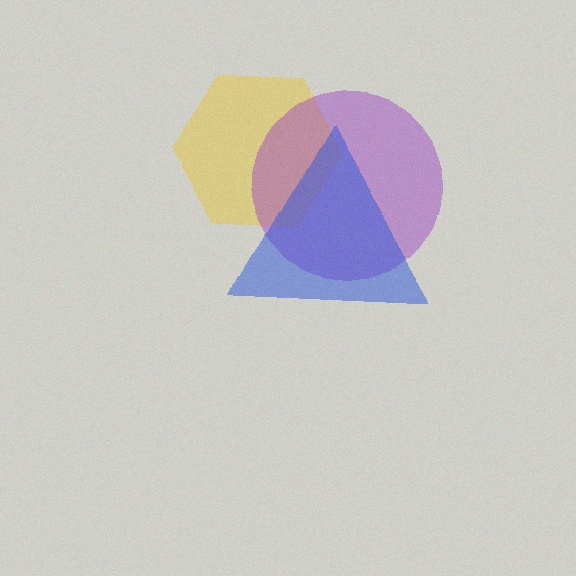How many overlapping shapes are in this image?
There are 3 overlapping shapes in the image.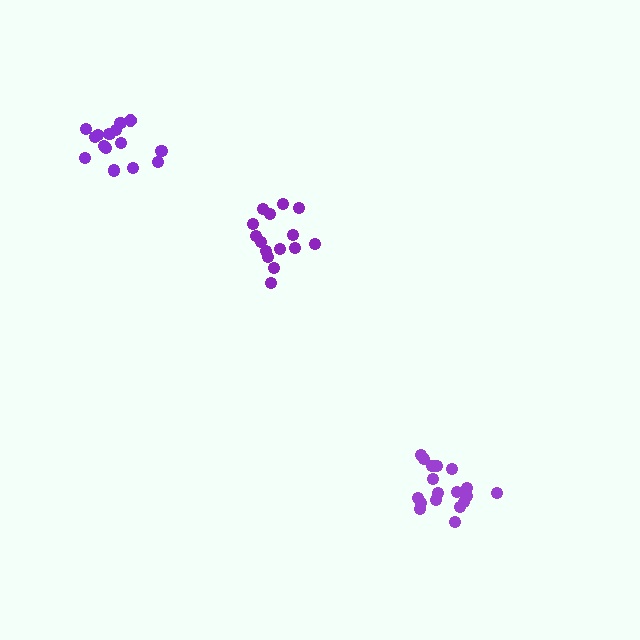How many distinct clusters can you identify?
There are 3 distinct clusters.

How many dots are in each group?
Group 1: 15 dots, Group 2: 18 dots, Group 3: 15 dots (48 total).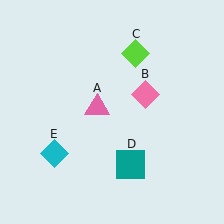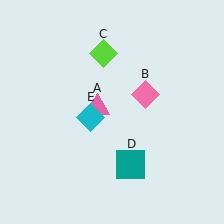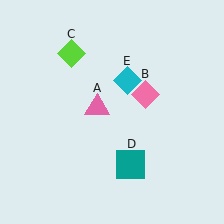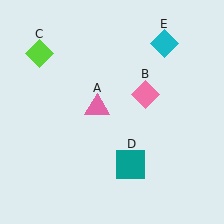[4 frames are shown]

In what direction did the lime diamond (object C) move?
The lime diamond (object C) moved left.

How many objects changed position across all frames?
2 objects changed position: lime diamond (object C), cyan diamond (object E).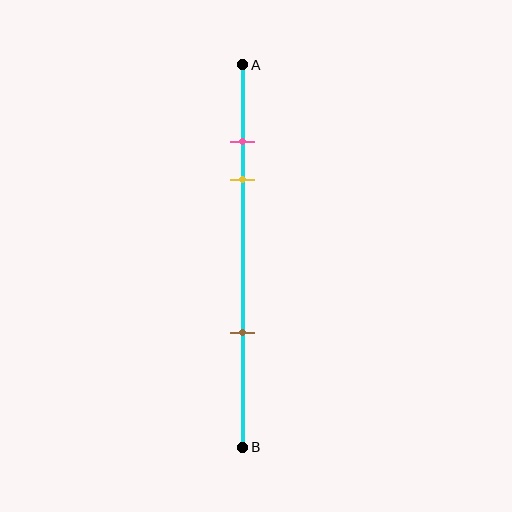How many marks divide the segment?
There are 3 marks dividing the segment.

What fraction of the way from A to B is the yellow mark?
The yellow mark is approximately 30% (0.3) of the way from A to B.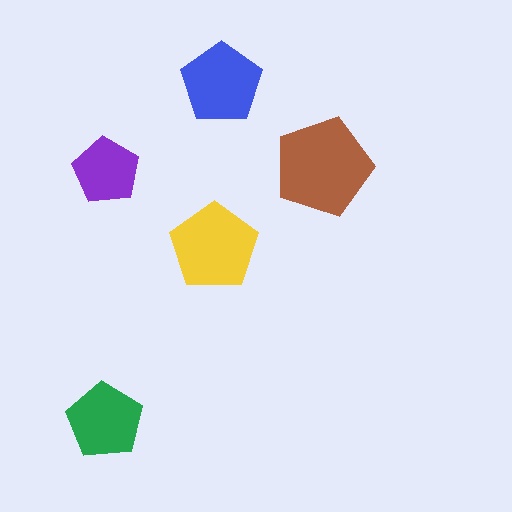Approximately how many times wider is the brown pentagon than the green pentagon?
About 1.5 times wider.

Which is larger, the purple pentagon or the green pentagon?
The green one.